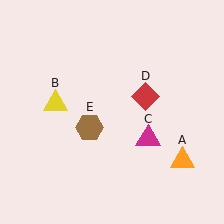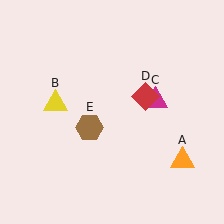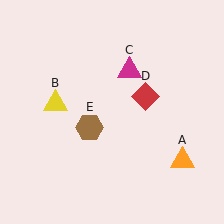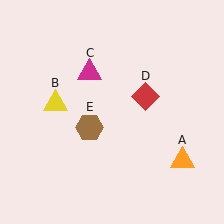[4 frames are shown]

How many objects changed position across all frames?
1 object changed position: magenta triangle (object C).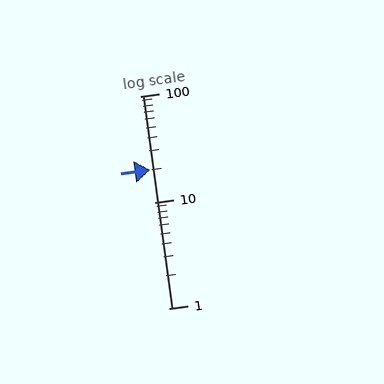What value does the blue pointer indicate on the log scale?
The pointer indicates approximately 20.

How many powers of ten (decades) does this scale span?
The scale spans 2 decades, from 1 to 100.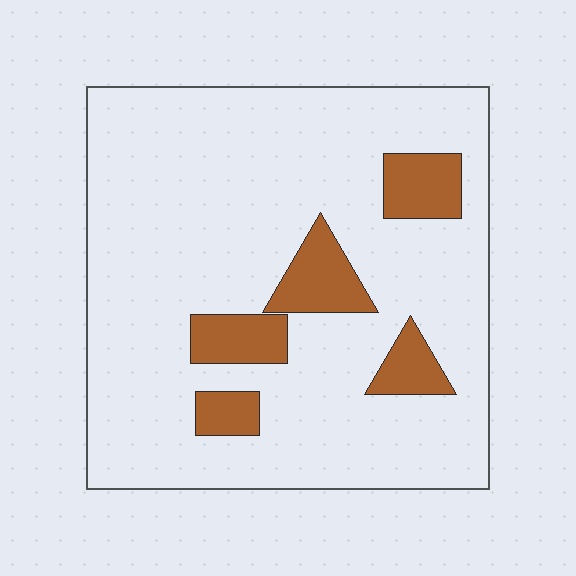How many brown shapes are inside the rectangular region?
5.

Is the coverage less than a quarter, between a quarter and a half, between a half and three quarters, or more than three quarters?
Less than a quarter.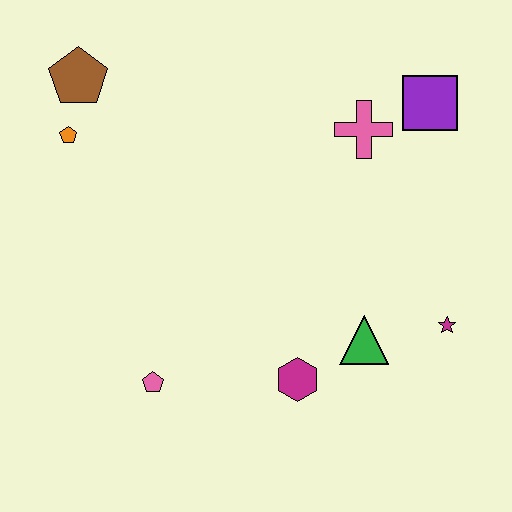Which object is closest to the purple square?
The pink cross is closest to the purple square.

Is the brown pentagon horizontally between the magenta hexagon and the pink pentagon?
No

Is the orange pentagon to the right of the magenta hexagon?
No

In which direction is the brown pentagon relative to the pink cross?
The brown pentagon is to the left of the pink cross.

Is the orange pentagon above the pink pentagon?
Yes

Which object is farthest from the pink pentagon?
The purple square is farthest from the pink pentagon.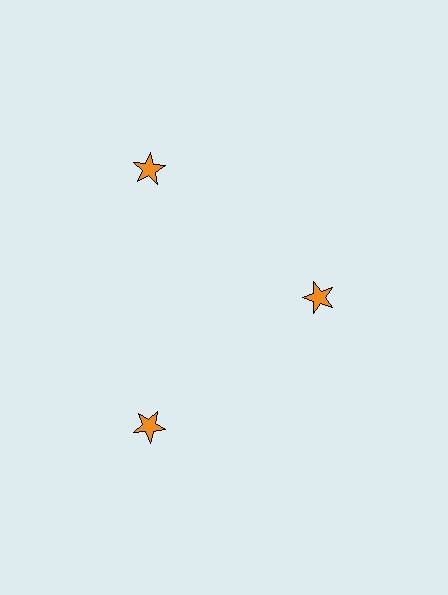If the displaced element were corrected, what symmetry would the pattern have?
It would have 3-fold rotational symmetry — the pattern would map onto itself every 120 degrees.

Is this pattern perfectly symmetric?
No. The 3 orange stars are arranged in a ring, but one element near the 3 o'clock position is pulled inward toward the center, breaking the 3-fold rotational symmetry.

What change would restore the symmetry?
The symmetry would be restored by moving it outward, back onto the ring so that all 3 stars sit at equal angles and equal distance from the center.